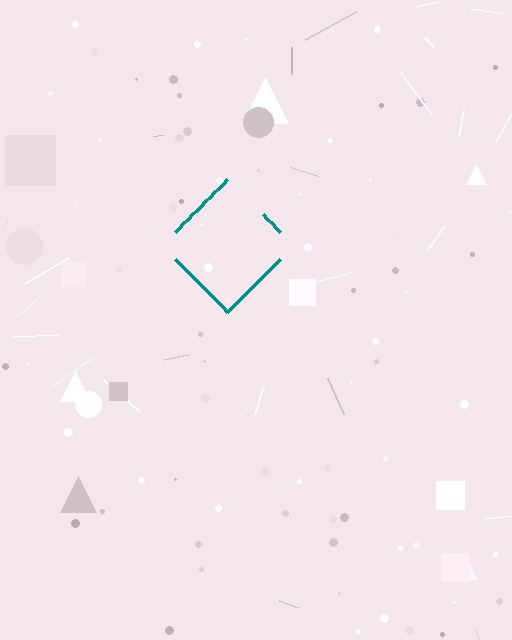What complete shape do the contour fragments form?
The contour fragments form a diamond.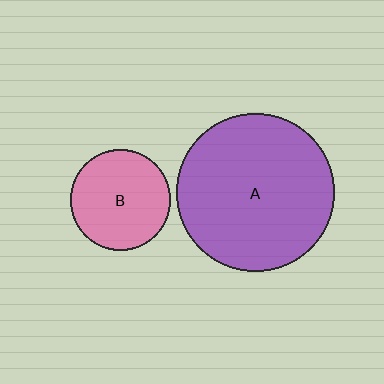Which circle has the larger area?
Circle A (purple).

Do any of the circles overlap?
No, none of the circles overlap.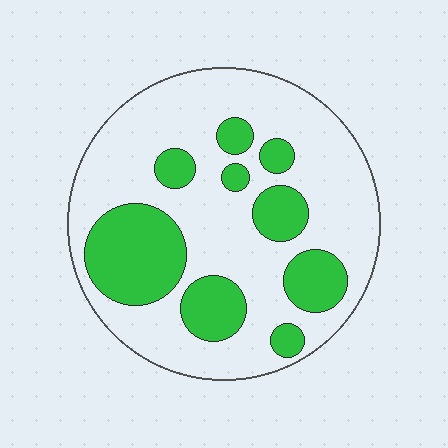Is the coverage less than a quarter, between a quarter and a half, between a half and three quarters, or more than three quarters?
Between a quarter and a half.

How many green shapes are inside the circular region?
9.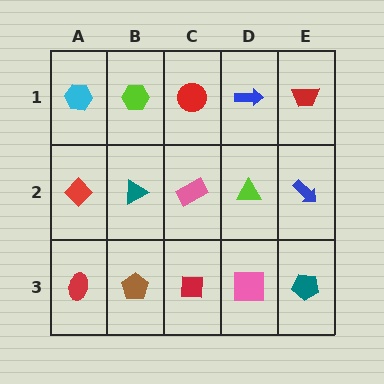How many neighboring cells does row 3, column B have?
3.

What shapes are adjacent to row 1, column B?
A teal triangle (row 2, column B), a cyan hexagon (row 1, column A), a red circle (row 1, column C).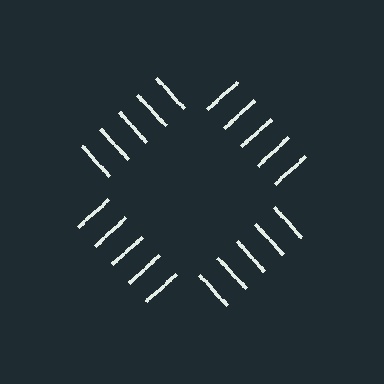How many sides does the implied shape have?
4 sides — the line-ends trace a square.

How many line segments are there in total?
20 — 5 along each of the 4 edges.